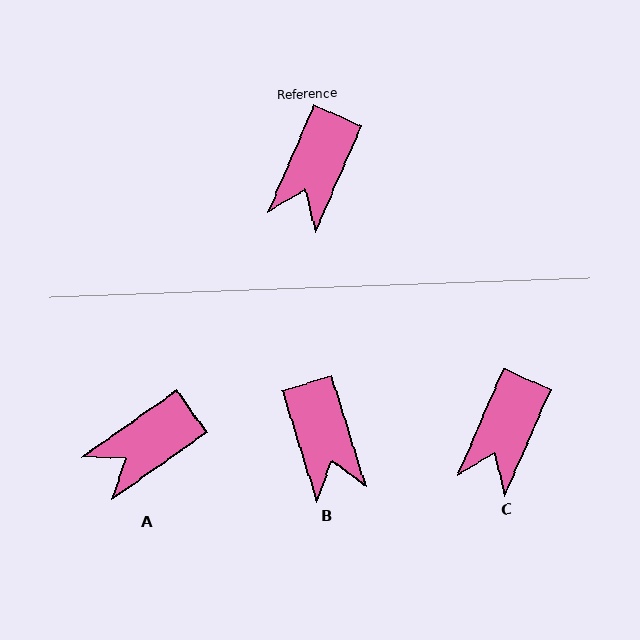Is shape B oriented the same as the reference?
No, it is off by about 41 degrees.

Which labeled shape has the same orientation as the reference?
C.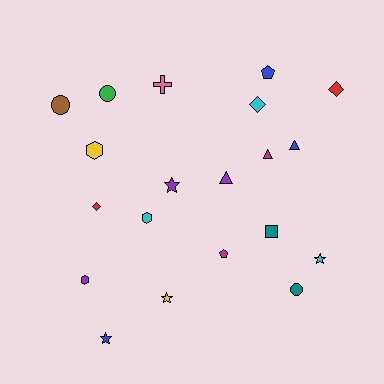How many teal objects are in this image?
There are 2 teal objects.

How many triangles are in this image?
There are 3 triangles.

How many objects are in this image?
There are 20 objects.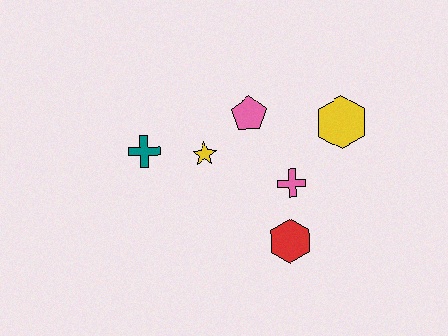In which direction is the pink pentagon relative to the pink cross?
The pink pentagon is above the pink cross.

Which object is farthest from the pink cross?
The teal cross is farthest from the pink cross.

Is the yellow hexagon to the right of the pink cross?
Yes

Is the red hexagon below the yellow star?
Yes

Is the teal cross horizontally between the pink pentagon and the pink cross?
No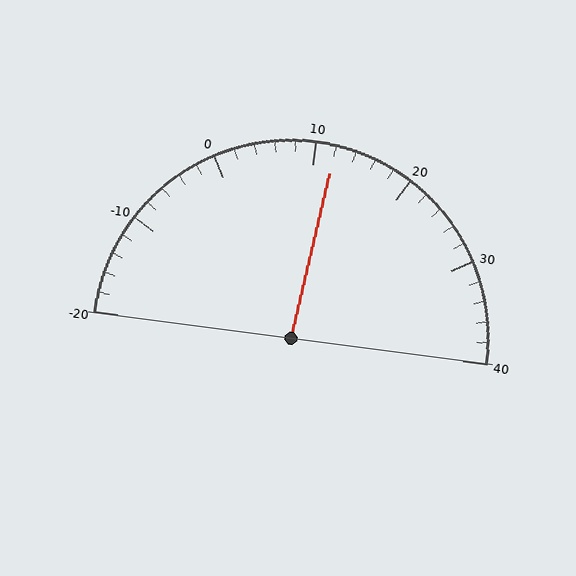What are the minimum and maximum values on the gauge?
The gauge ranges from -20 to 40.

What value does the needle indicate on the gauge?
The needle indicates approximately 12.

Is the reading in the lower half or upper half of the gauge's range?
The reading is in the upper half of the range (-20 to 40).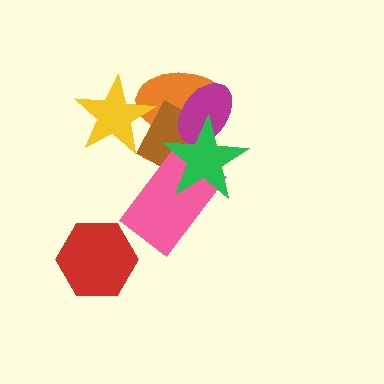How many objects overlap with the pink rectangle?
2 objects overlap with the pink rectangle.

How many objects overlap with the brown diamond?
5 objects overlap with the brown diamond.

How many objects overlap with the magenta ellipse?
3 objects overlap with the magenta ellipse.